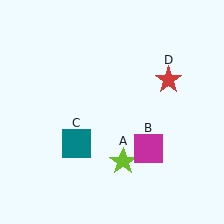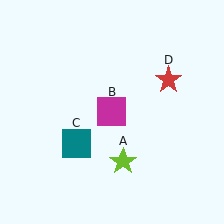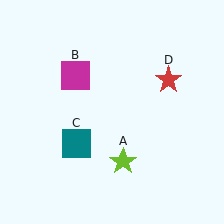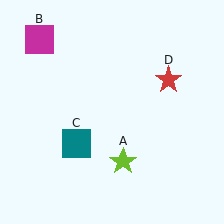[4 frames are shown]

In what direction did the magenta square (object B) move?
The magenta square (object B) moved up and to the left.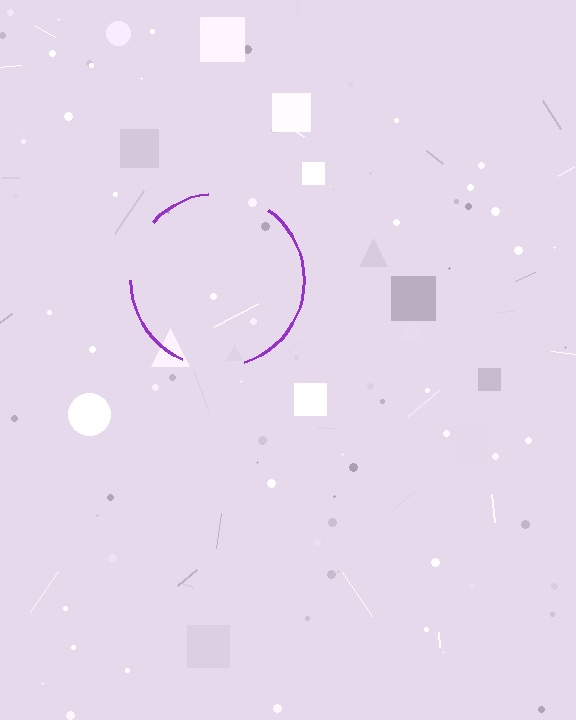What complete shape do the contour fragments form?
The contour fragments form a circle.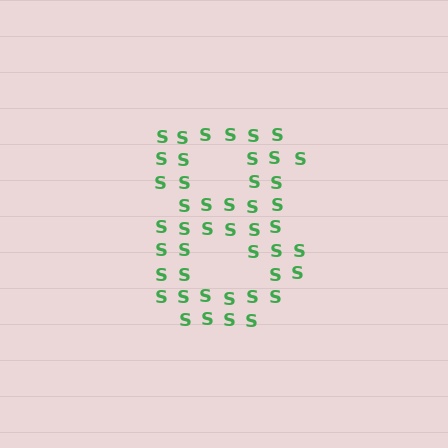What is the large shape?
The large shape is the digit 8.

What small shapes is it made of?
It is made of small letter S's.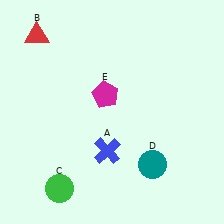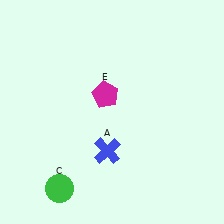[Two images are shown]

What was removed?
The teal circle (D), the red triangle (B) were removed in Image 2.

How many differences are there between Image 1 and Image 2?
There are 2 differences between the two images.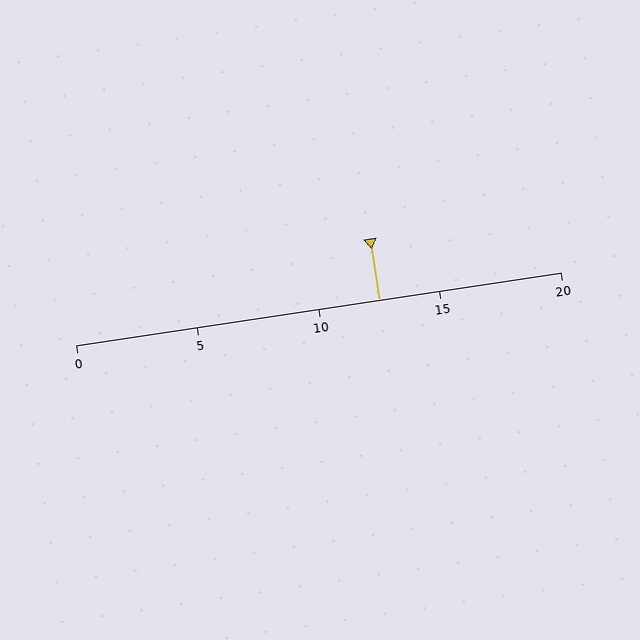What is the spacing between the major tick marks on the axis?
The major ticks are spaced 5 apart.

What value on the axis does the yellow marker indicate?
The marker indicates approximately 12.5.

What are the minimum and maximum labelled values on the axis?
The axis runs from 0 to 20.